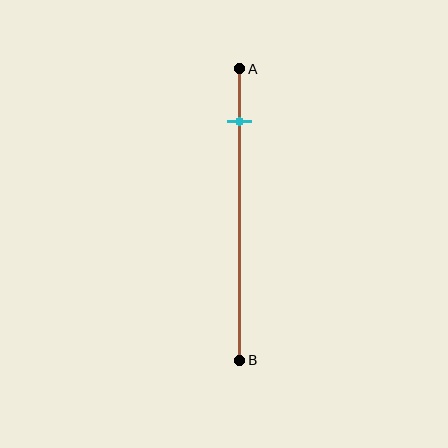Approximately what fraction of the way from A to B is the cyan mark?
The cyan mark is approximately 20% of the way from A to B.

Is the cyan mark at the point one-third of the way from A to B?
No, the mark is at about 20% from A, not at the 33% one-third point.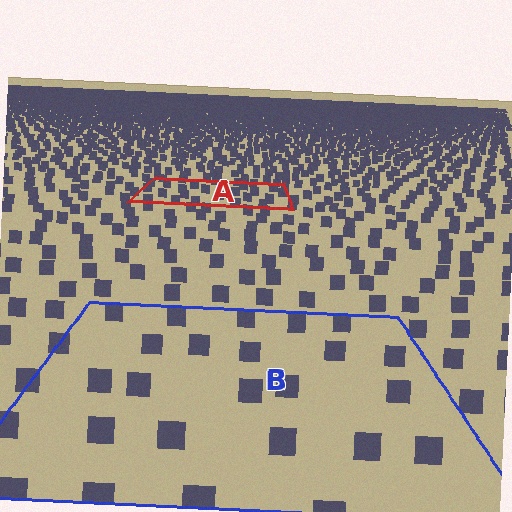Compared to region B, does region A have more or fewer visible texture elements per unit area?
Region A has more texture elements per unit area — they are packed more densely because it is farther away.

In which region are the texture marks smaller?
The texture marks are smaller in region A, because it is farther away.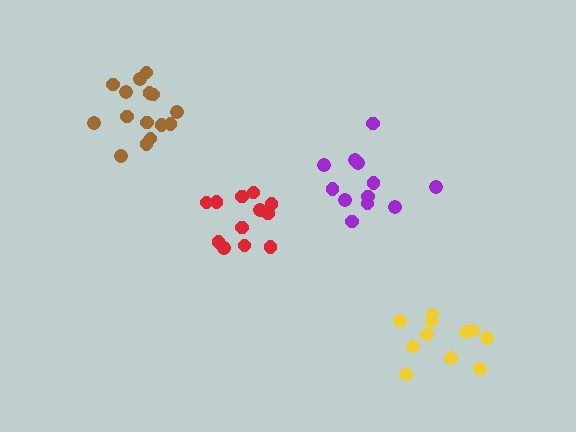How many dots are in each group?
Group 1: 15 dots, Group 2: 11 dots, Group 3: 12 dots, Group 4: 12 dots (50 total).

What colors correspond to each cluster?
The clusters are colored: brown, yellow, purple, red.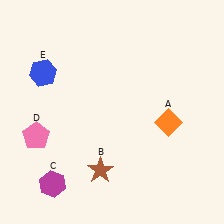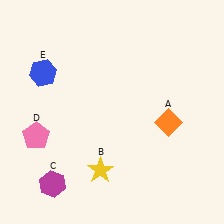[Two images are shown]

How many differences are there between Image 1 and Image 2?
There is 1 difference between the two images.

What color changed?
The star (B) changed from brown in Image 1 to yellow in Image 2.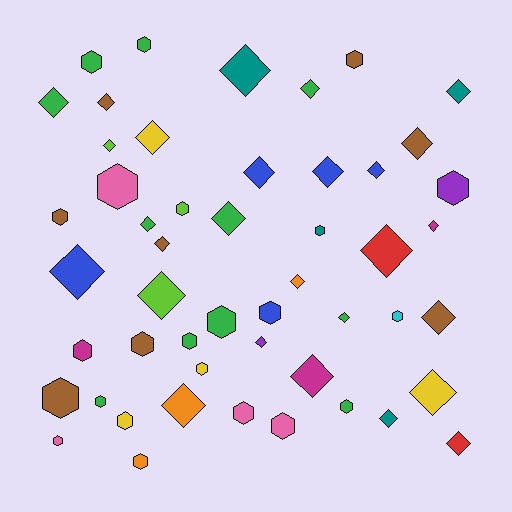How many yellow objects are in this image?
There are 4 yellow objects.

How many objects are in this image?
There are 50 objects.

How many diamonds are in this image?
There are 27 diamonds.